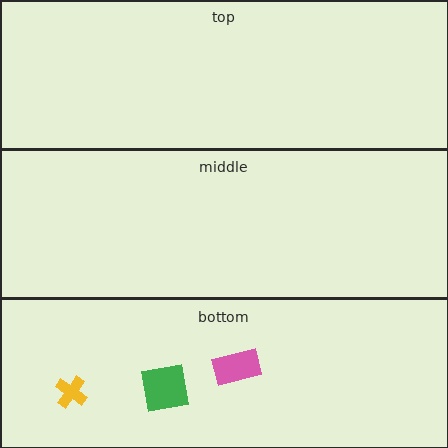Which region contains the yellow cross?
The bottom region.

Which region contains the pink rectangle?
The bottom region.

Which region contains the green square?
The bottom region.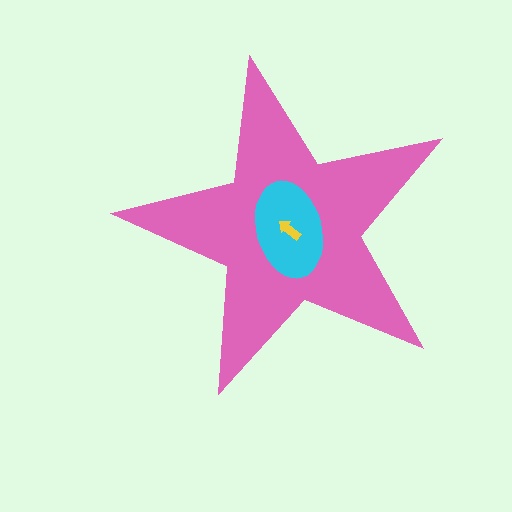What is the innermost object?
The yellow arrow.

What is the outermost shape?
The pink star.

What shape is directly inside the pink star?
The cyan ellipse.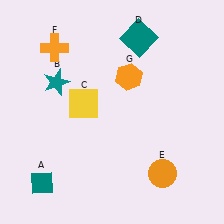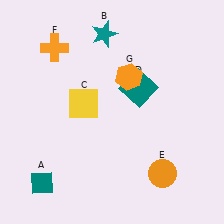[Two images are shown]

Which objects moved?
The objects that moved are: the teal star (B), the teal square (D).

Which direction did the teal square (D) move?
The teal square (D) moved down.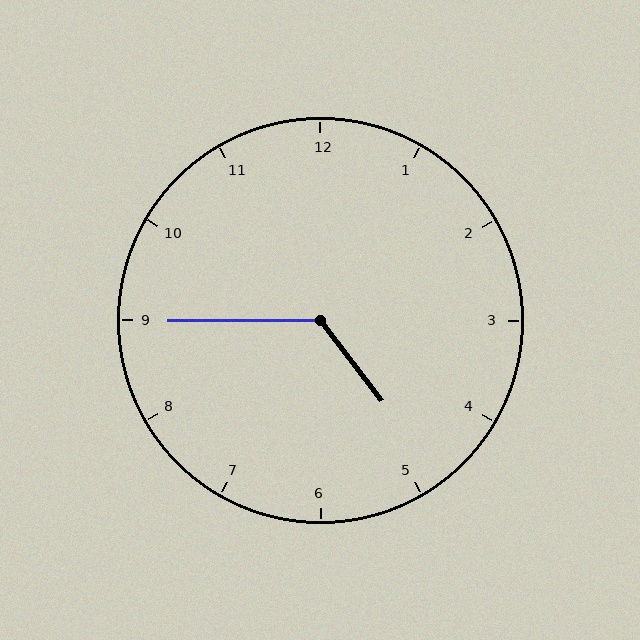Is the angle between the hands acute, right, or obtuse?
It is obtuse.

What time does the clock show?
4:45.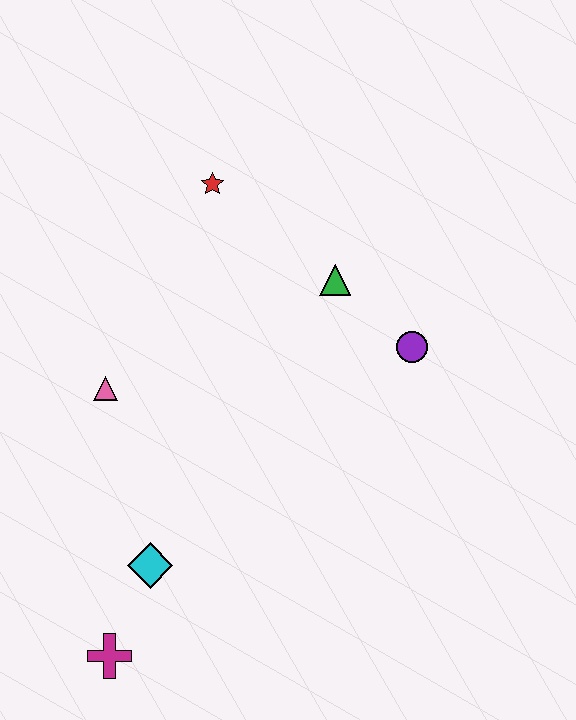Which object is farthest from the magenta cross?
The red star is farthest from the magenta cross.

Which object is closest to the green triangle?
The purple circle is closest to the green triangle.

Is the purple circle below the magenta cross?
No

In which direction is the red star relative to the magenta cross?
The red star is above the magenta cross.